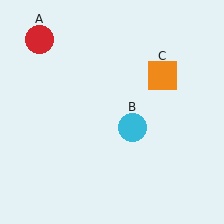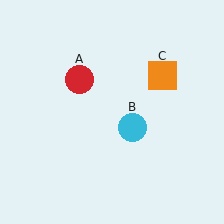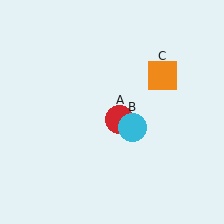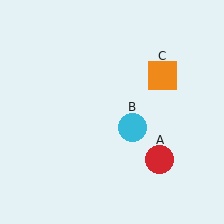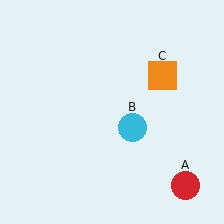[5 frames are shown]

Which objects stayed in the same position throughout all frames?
Cyan circle (object B) and orange square (object C) remained stationary.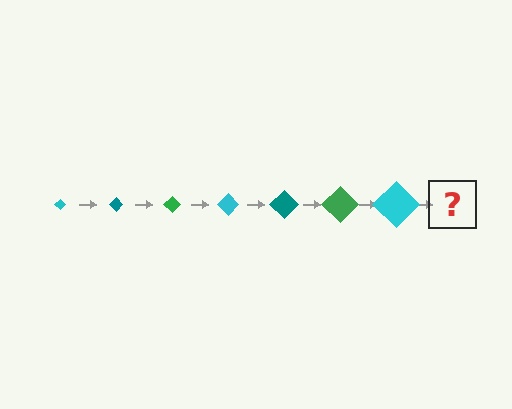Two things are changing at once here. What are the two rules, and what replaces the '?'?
The two rules are that the diamond grows larger each step and the color cycles through cyan, teal, and green. The '?' should be a teal diamond, larger than the previous one.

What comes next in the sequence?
The next element should be a teal diamond, larger than the previous one.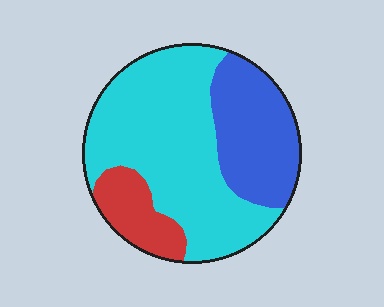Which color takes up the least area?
Red, at roughly 15%.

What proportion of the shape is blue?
Blue takes up between a quarter and a half of the shape.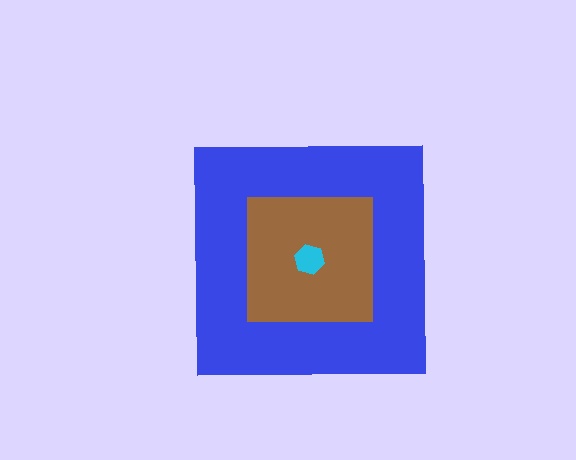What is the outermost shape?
The blue square.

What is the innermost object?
The cyan hexagon.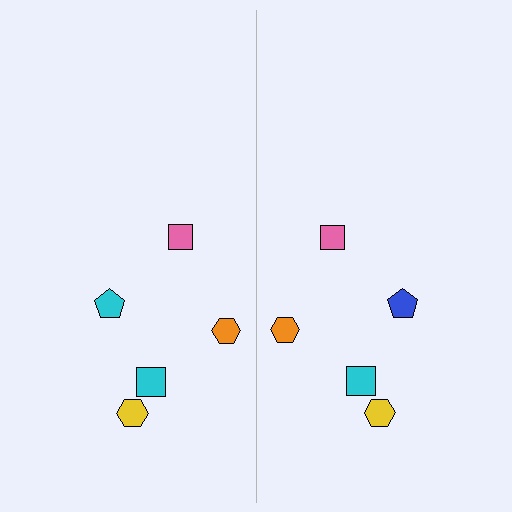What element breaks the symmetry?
The blue pentagon on the right side breaks the symmetry — its mirror counterpart is cyan.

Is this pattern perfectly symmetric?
No, the pattern is not perfectly symmetric. The blue pentagon on the right side breaks the symmetry — its mirror counterpart is cyan.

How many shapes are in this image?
There are 10 shapes in this image.